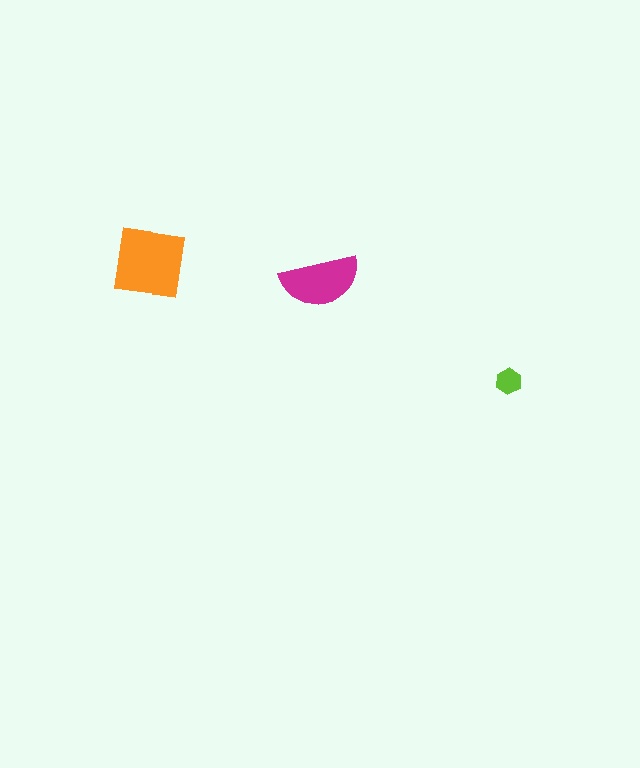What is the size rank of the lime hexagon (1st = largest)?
3rd.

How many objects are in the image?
There are 3 objects in the image.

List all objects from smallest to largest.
The lime hexagon, the magenta semicircle, the orange square.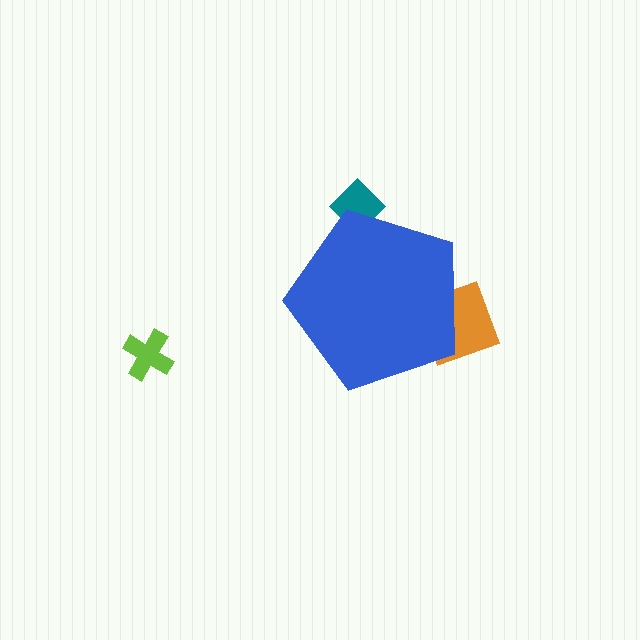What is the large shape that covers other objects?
A blue pentagon.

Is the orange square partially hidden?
Yes, the orange square is partially hidden behind the blue pentagon.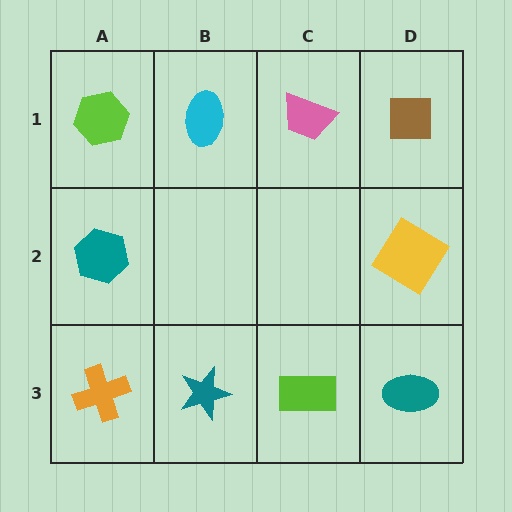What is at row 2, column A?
A teal hexagon.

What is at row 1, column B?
A cyan ellipse.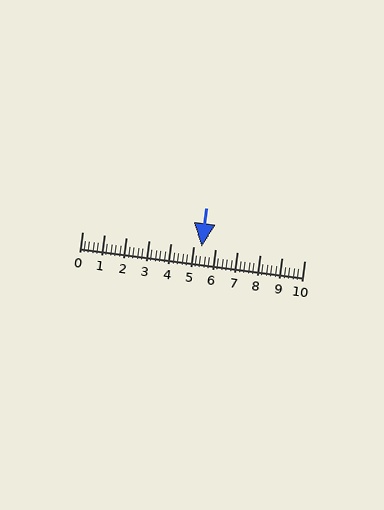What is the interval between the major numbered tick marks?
The major tick marks are spaced 1 units apart.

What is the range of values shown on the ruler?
The ruler shows values from 0 to 10.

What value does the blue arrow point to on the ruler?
The blue arrow points to approximately 5.4.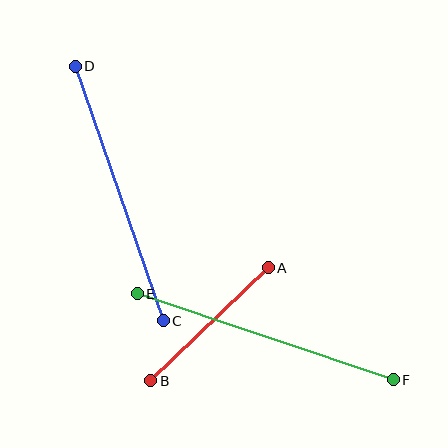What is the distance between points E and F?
The distance is approximately 270 pixels.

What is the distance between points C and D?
The distance is approximately 269 pixels.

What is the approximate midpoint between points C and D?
The midpoint is at approximately (119, 193) pixels.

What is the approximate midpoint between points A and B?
The midpoint is at approximately (210, 324) pixels.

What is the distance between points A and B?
The distance is approximately 163 pixels.